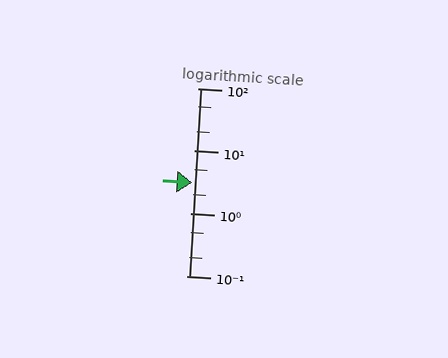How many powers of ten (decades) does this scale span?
The scale spans 3 decades, from 0.1 to 100.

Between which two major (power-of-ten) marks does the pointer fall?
The pointer is between 1 and 10.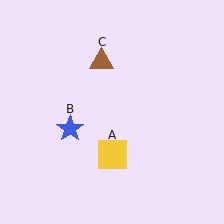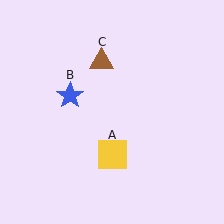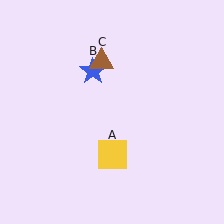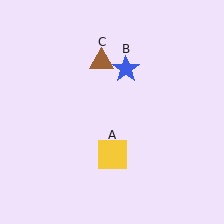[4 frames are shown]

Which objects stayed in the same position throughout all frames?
Yellow square (object A) and brown triangle (object C) remained stationary.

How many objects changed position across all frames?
1 object changed position: blue star (object B).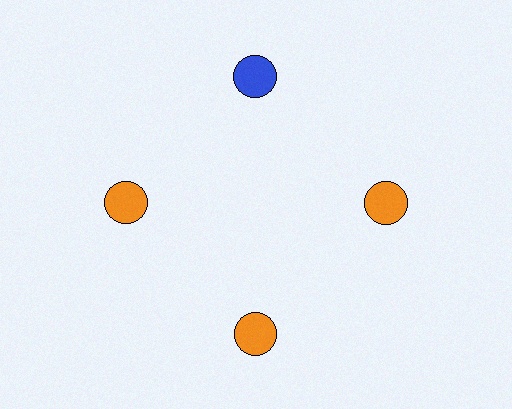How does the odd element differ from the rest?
It has a different color: blue instead of orange.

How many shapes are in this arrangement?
There are 4 shapes arranged in a ring pattern.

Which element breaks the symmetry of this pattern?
The blue circle at roughly the 12 o'clock position breaks the symmetry. All other shapes are orange circles.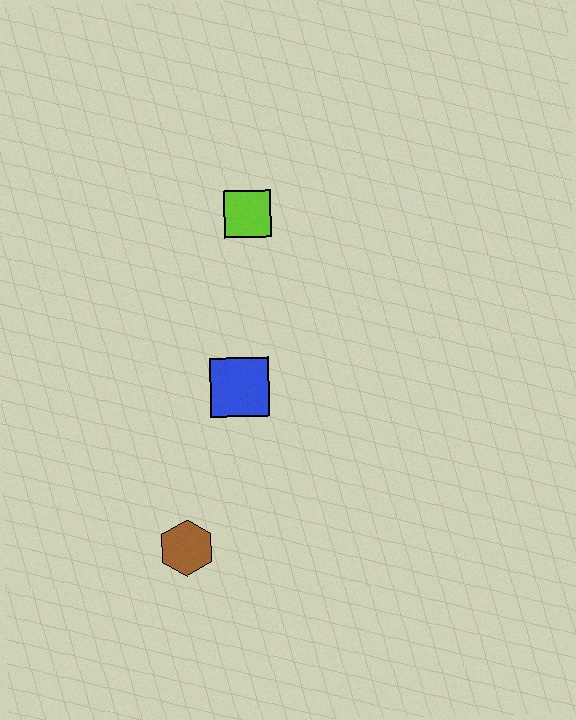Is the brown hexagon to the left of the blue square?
Yes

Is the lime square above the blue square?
Yes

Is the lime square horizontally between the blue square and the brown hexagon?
No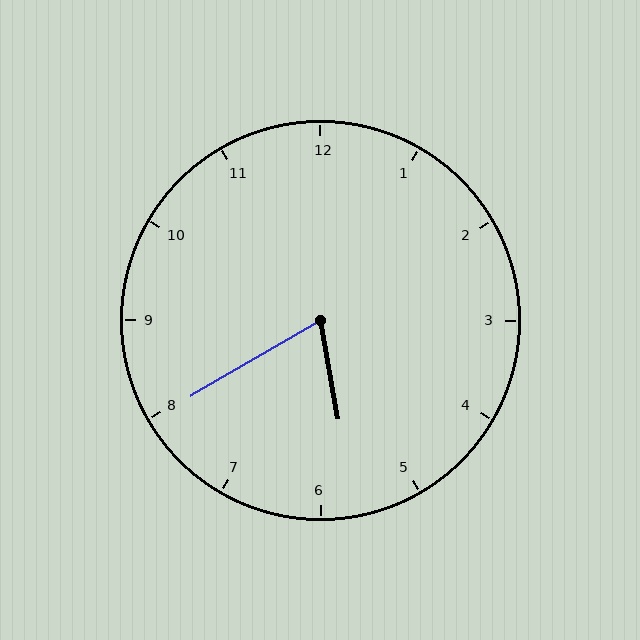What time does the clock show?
5:40.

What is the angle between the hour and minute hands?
Approximately 70 degrees.